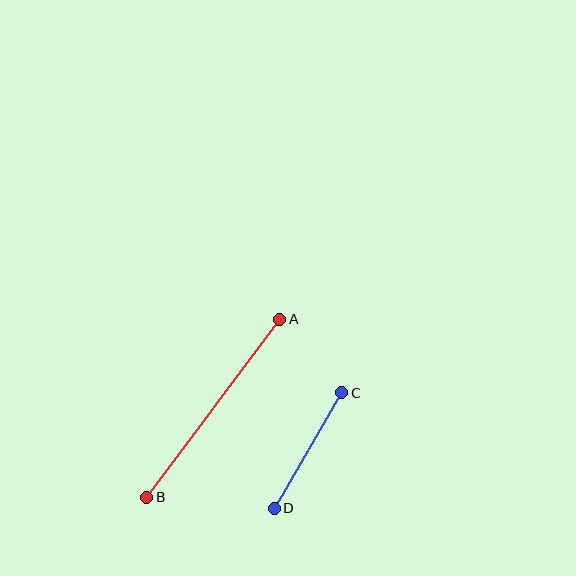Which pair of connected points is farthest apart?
Points A and B are farthest apart.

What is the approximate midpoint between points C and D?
The midpoint is at approximately (308, 450) pixels.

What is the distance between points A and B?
The distance is approximately 222 pixels.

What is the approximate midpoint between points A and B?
The midpoint is at approximately (213, 408) pixels.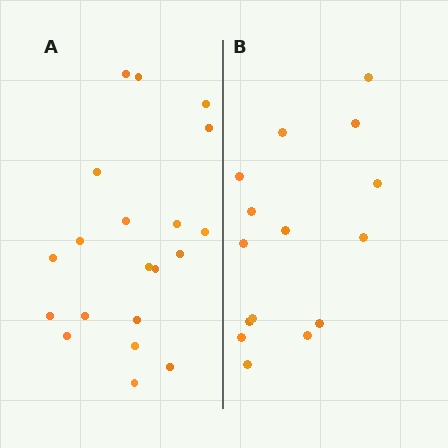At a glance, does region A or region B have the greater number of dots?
Region A (the left region) has more dots.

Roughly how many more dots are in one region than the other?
Region A has about 5 more dots than region B.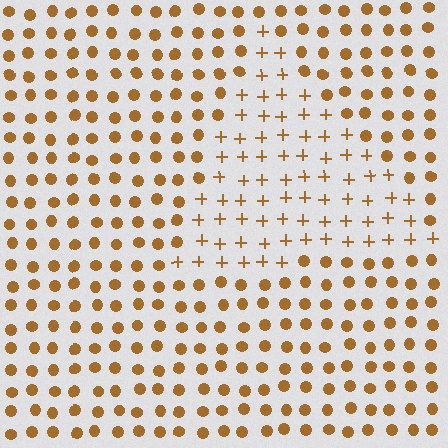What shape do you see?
I see a triangle.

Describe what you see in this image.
The image is filled with small brown elements arranged in a uniform grid. A triangle-shaped region contains plus signs, while the surrounding area contains circles. The boundary is defined purely by the change in element shape.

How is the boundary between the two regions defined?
The boundary is defined by a change in element shape: plus signs inside vs. circles outside. All elements share the same color and spacing.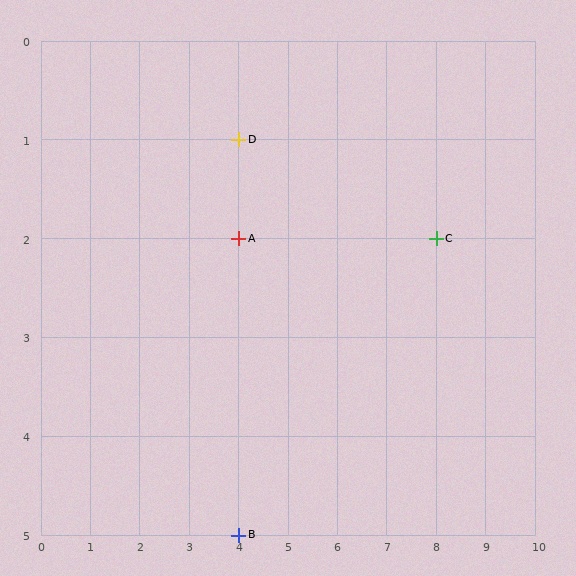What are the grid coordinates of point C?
Point C is at grid coordinates (8, 2).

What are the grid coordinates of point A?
Point A is at grid coordinates (4, 2).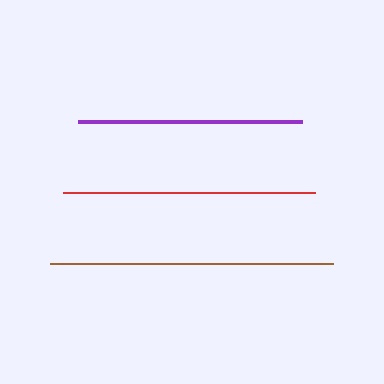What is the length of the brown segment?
The brown segment is approximately 283 pixels long.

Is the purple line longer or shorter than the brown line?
The brown line is longer than the purple line.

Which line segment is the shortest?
The purple line is the shortest at approximately 224 pixels.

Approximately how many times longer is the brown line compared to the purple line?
The brown line is approximately 1.3 times the length of the purple line.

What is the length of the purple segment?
The purple segment is approximately 224 pixels long.